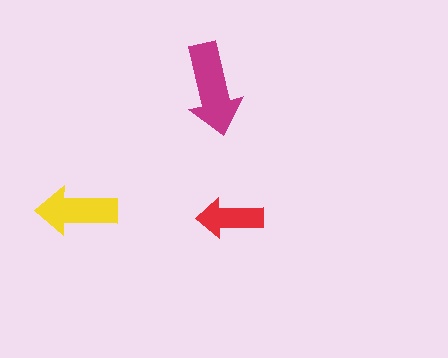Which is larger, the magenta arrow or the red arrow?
The magenta one.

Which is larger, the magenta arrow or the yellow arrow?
The magenta one.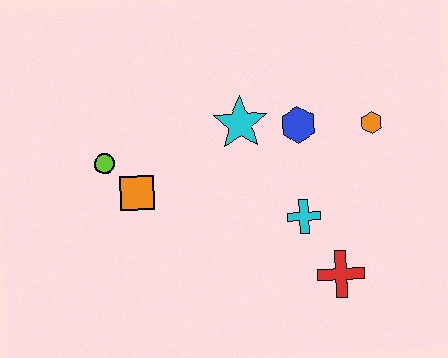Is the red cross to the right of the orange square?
Yes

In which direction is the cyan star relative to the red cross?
The cyan star is above the red cross.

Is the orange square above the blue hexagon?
No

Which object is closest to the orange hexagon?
The blue hexagon is closest to the orange hexagon.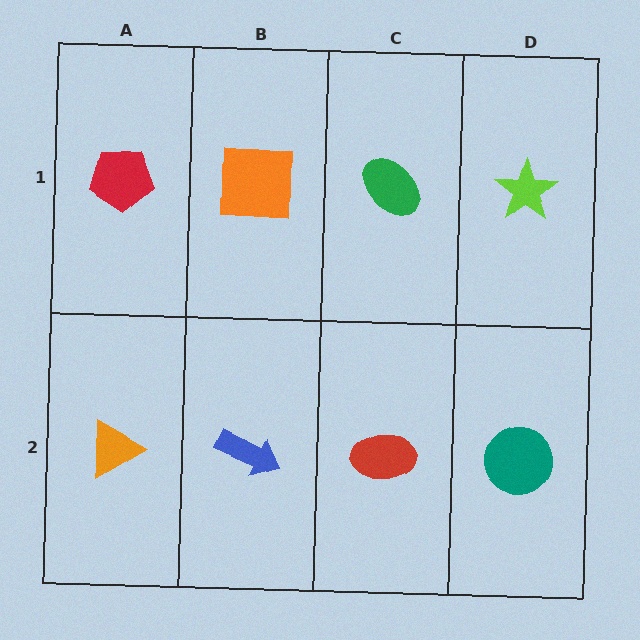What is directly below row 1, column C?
A red ellipse.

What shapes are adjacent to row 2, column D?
A lime star (row 1, column D), a red ellipse (row 2, column C).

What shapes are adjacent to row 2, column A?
A red pentagon (row 1, column A), a blue arrow (row 2, column B).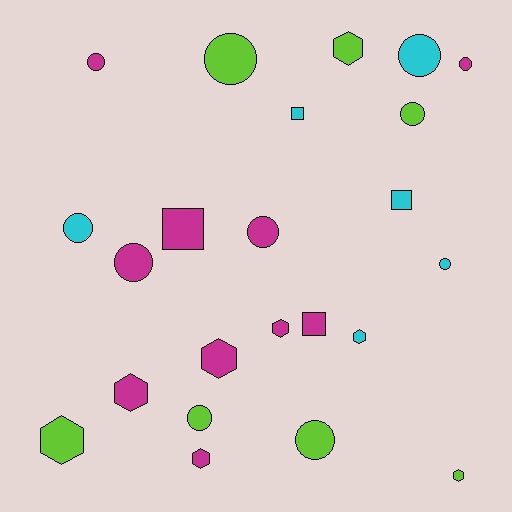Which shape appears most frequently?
Circle, with 11 objects.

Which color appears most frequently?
Magenta, with 10 objects.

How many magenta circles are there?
There are 4 magenta circles.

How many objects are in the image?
There are 23 objects.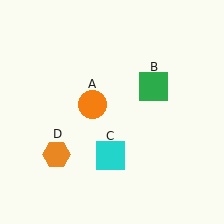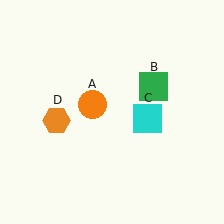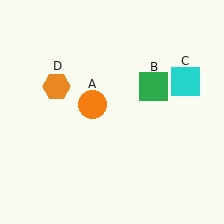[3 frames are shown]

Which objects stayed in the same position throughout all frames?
Orange circle (object A) and green square (object B) remained stationary.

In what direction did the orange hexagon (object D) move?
The orange hexagon (object D) moved up.